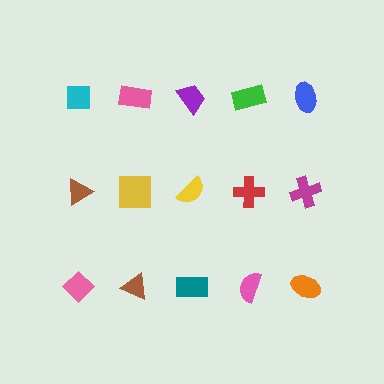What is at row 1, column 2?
A pink rectangle.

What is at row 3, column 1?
A pink diamond.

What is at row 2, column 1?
A brown triangle.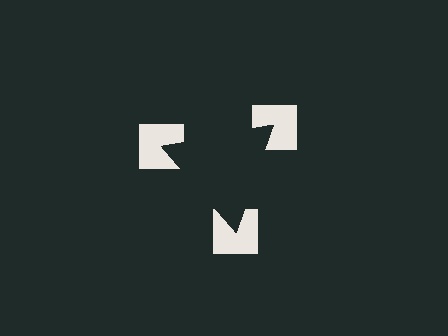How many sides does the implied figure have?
3 sides.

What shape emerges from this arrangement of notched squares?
An illusory triangle — its edges are inferred from the aligned wedge cuts in the notched squares, not physically drawn.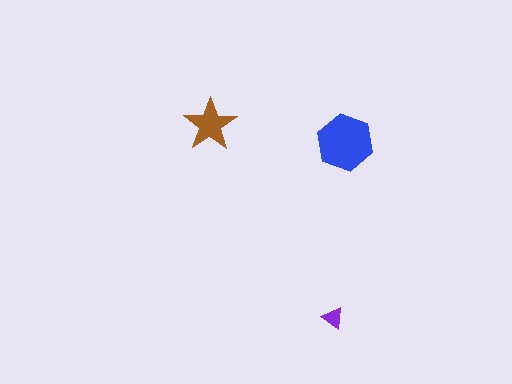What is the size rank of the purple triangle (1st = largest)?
3rd.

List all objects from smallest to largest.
The purple triangle, the brown star, the blue hexagon.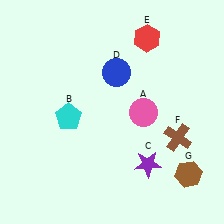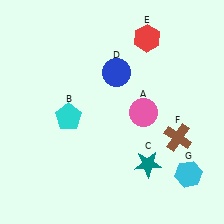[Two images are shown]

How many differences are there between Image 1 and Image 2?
There are 2 differences between the two images.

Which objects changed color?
C changed from purple to teal. G changed from brown to cyan.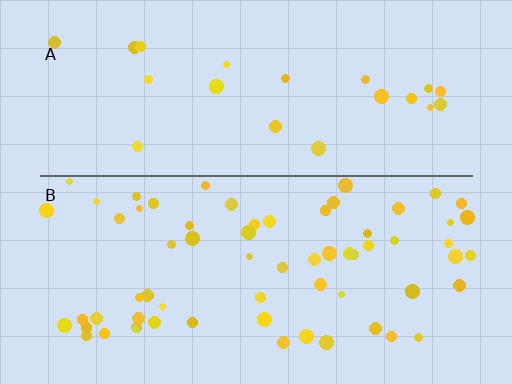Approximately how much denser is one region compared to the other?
Approximately 2.9× — region B over region A.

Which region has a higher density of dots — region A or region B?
B (the bottom).